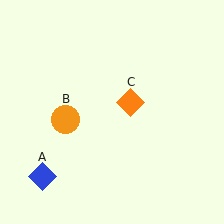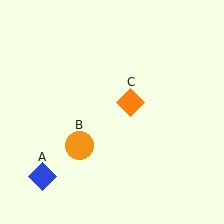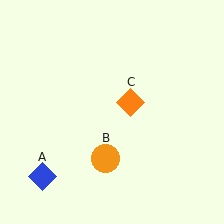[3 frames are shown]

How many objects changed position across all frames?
1 object changed position: orange circle (object B).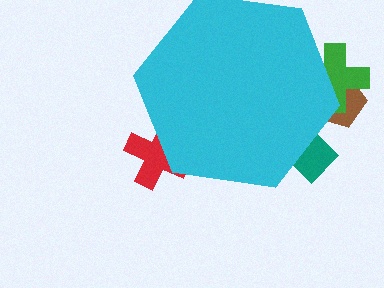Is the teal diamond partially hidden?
Yes, the teal diamond is partially hidden behind the cyan hexagon.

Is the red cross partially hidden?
Yes, the red cross is partially hidden behind the cyan hexagon.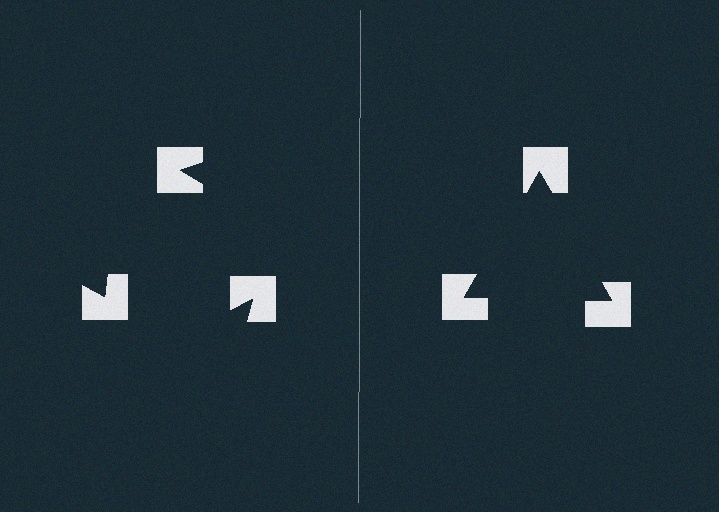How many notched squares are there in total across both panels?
6 — 3 on each side.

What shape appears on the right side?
An illusory triangle.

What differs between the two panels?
The notched squares are positioned identically on both sides; only the wedge orientations differ. On the right they align to a triangle; on the left they are misaligned.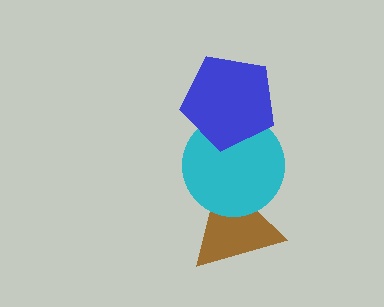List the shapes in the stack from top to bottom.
From top to bottom: the blue pentagon, the cyan circle, the brown triangle.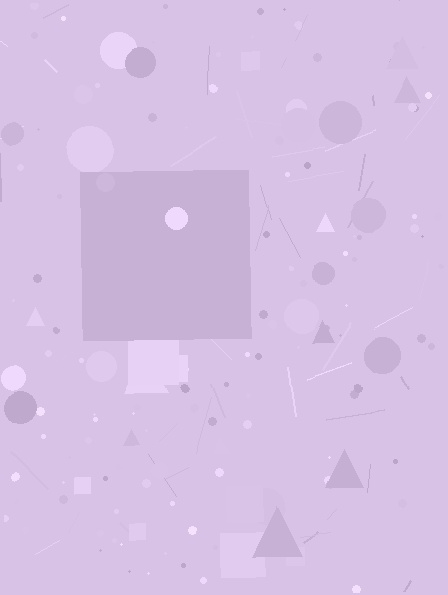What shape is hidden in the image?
A square is hidden in the image.